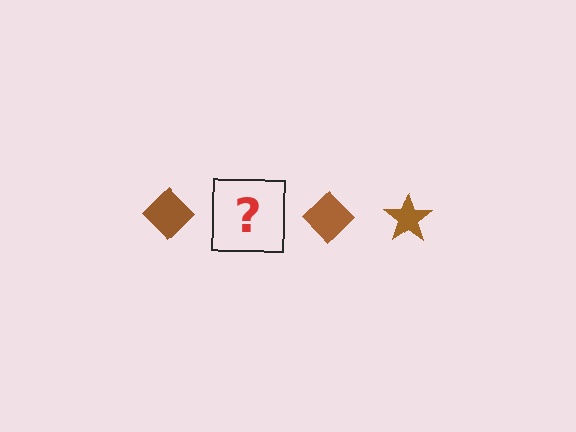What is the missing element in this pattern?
The missing element is a brown star.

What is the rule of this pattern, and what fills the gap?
The rule is that the pattern cycles through diamond, star shapes in brown. The gap should be filled with a brown star.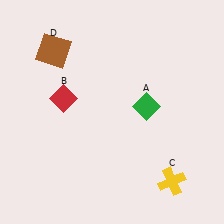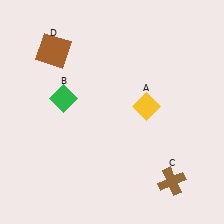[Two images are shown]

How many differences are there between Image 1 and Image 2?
There are 3 differences between the two images.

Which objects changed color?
A changed from green to yellow. B changed from red to green. C changed from yellow to brown.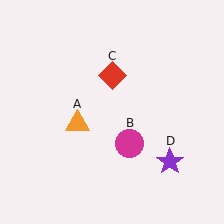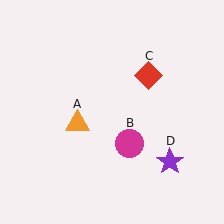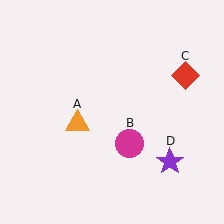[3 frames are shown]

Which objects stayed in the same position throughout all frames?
Orange triangle (object A) and magenta circle (object B) and purple star (object D) remained stationary.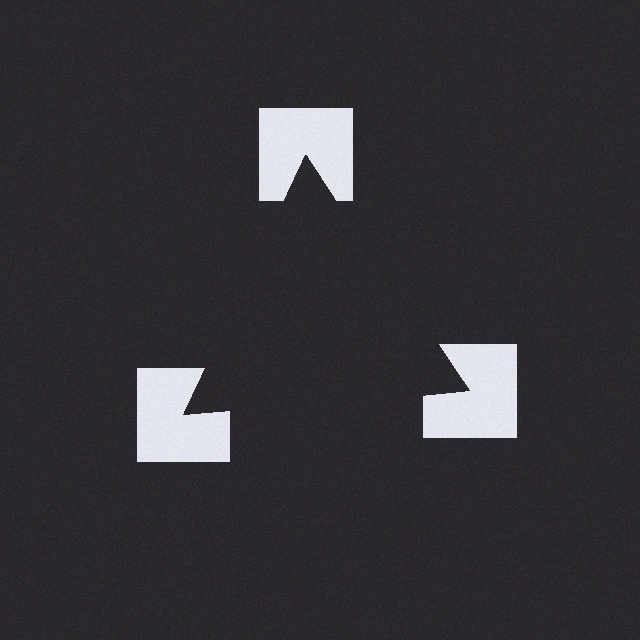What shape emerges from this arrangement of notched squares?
An illusory triangle — its edges are inferred from the aligned wedge cuts in the notched squares, not physically drawn.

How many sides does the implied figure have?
3 sides.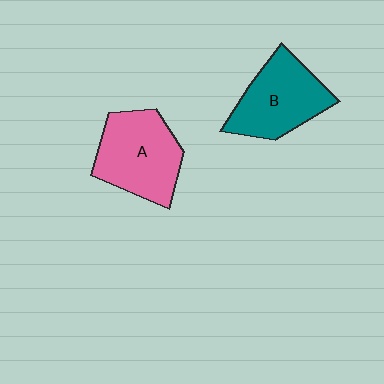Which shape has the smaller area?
Shape B (teal).